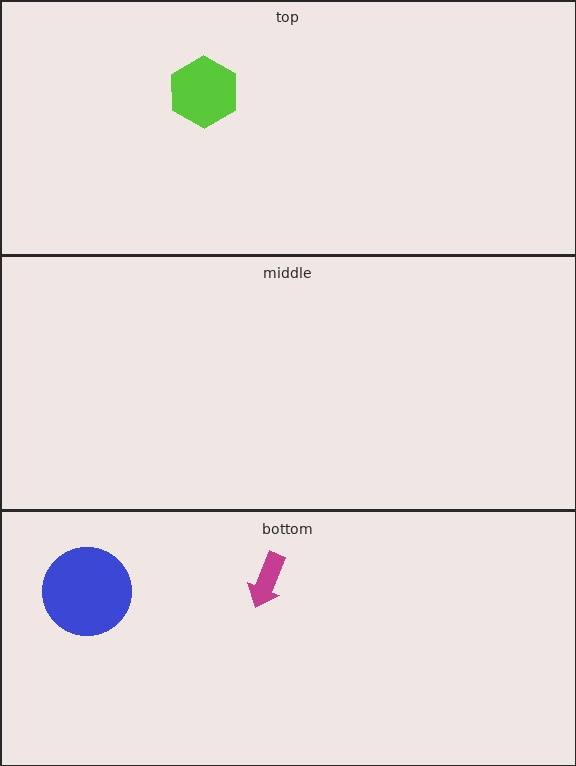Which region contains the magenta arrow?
The bottom region.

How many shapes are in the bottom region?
2.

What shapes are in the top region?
The lime hexagon.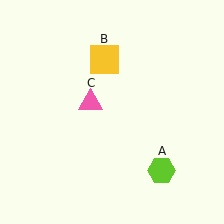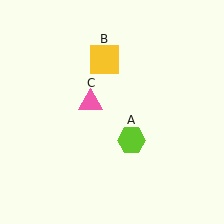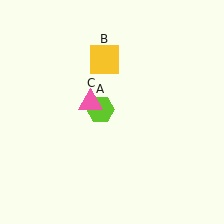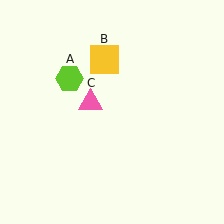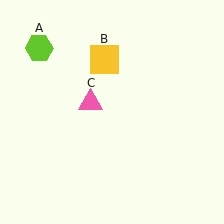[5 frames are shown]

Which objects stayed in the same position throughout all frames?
Yellow square (object B) and pink triangle (object C) remained stationary.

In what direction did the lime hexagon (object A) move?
The lime hexagon (object A) moved up and to the left.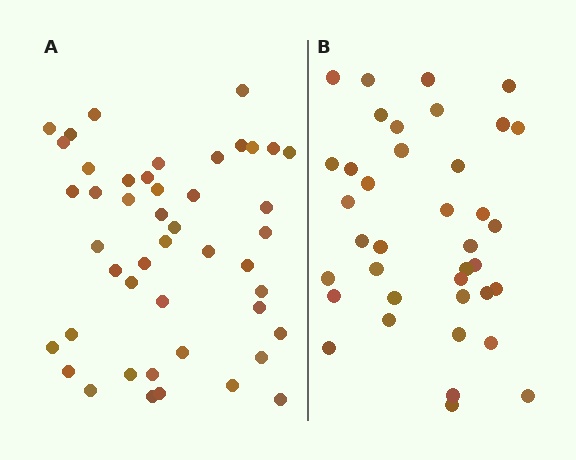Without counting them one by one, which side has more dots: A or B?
Region A (the left region) has more dots.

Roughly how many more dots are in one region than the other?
Region A has roughly 8 or so more dots than region B.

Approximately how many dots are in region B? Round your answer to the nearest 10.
About 40 dots. (The exact count is 38, which rounds to 40.)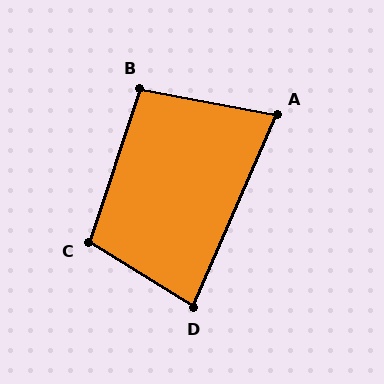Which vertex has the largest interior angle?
C, at approximately 103 degrees.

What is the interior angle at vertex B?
Approximately 98 degrees (obtuse).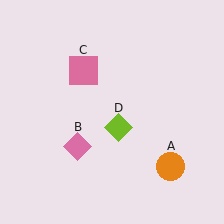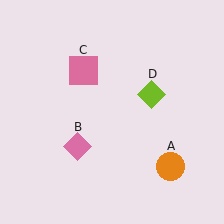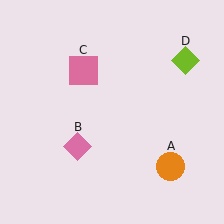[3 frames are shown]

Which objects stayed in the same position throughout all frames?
Orange circle (object A) and pink diamond (object B) and pink square (object C) remained stationary.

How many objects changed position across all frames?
1 object changed position: lime diamond (object D).